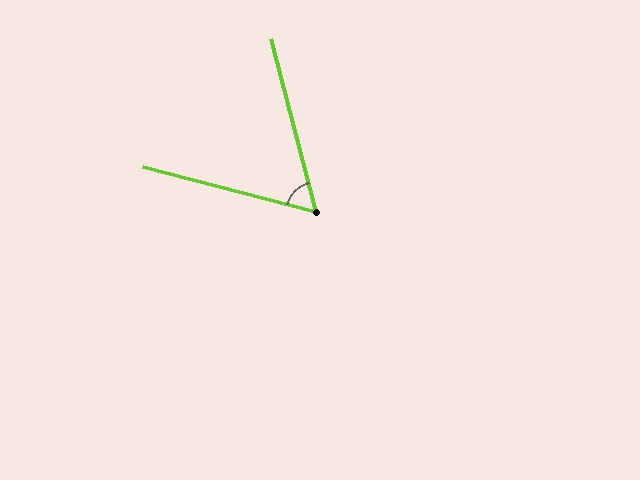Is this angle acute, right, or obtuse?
It is acute.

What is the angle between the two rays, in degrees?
Approximately 61 degrees.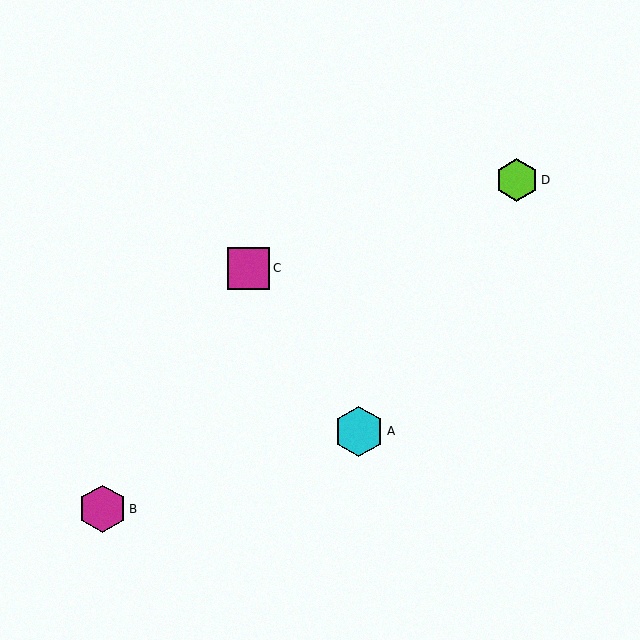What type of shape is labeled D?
Shape D is a lime hexagon.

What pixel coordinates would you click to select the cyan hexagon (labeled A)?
Click at (359, 431) to select the cyan hexagon A.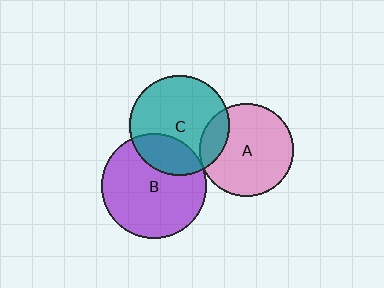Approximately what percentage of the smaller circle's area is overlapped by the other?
Approximately 15%.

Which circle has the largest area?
Circle B (purple).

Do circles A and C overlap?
Yes.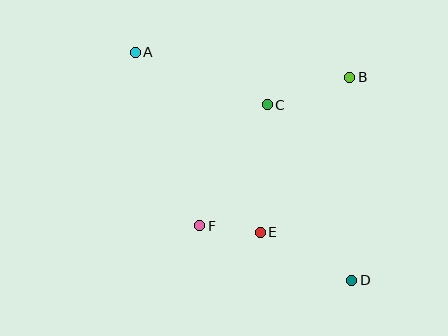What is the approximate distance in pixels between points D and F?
The distance between D and F is approximately 161 pixels.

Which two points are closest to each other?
Points E and F are closest to each other.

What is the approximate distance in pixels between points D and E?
The distance between D and E is approximately 103 pixels.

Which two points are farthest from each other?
Points A and D are farthest from each other.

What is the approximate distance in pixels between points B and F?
The distance between B and F is approximately 211 pixels.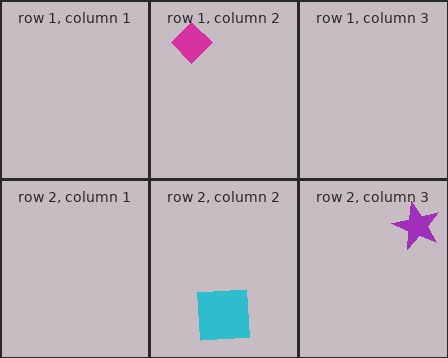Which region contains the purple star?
The row 2, column 3 region.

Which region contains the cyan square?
The row 2, column 2 region.